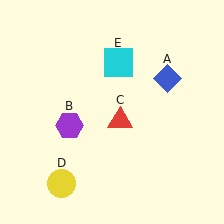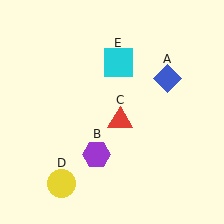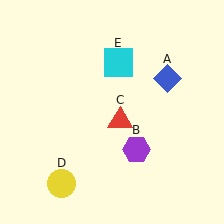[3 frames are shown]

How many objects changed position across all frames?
1 object changed position: purple hexagon (object B).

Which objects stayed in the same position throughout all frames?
Blue diamond (object A) and red triangle (object C) and yellow circle (object D) and cyan square (object E) remained stationary.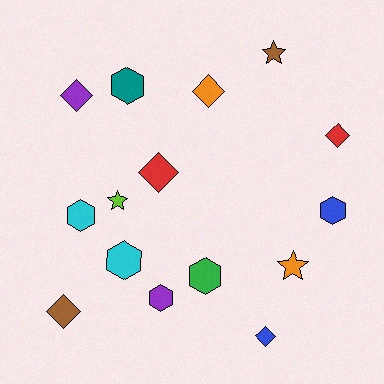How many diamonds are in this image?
There are 6 diamonds.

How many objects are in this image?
There are 15 objects.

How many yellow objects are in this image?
There are no yellow objects.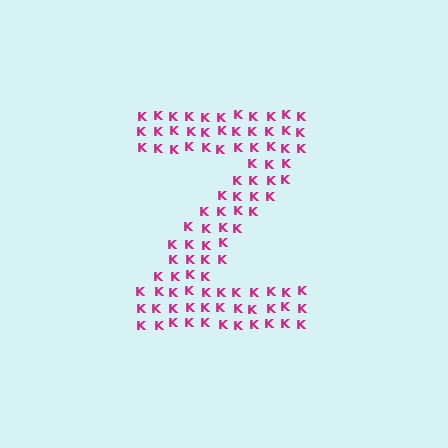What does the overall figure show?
The overall figure shows the letter Z.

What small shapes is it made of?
It is made of small letter K's.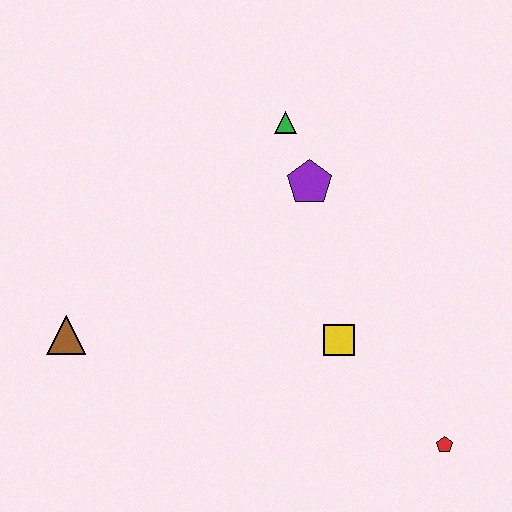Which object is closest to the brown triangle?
The yellow square is closest to the brown triangle.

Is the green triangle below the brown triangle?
No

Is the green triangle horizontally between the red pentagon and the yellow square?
No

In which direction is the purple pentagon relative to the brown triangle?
The purple pentagon is to the right of the brown triangle.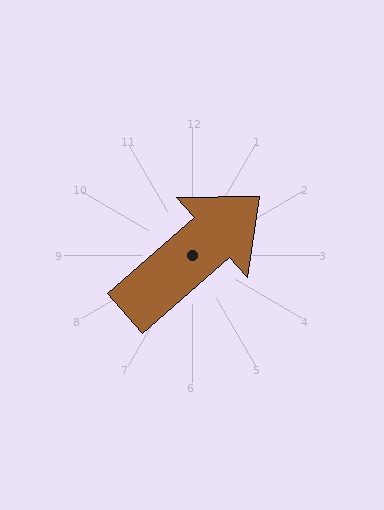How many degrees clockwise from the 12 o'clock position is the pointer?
Approximately 49 degrees.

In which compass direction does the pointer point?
Northeast.